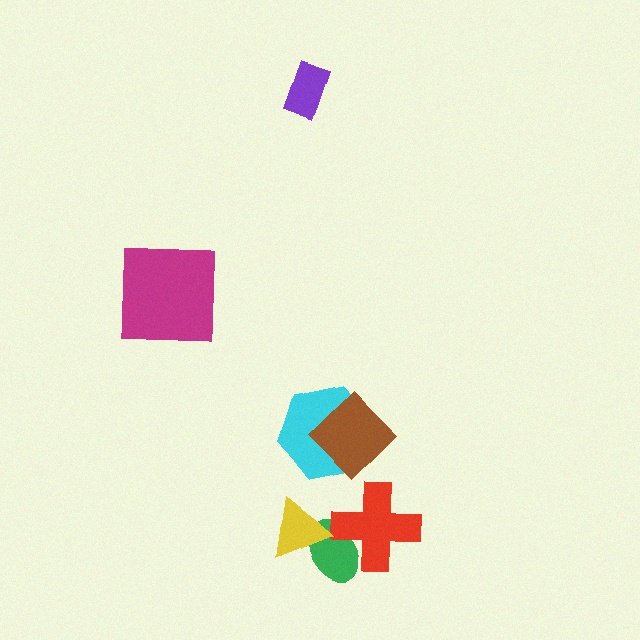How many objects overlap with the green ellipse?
2 objects overlap with the green ellipse.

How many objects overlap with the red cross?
1 object overlaps with the red cross.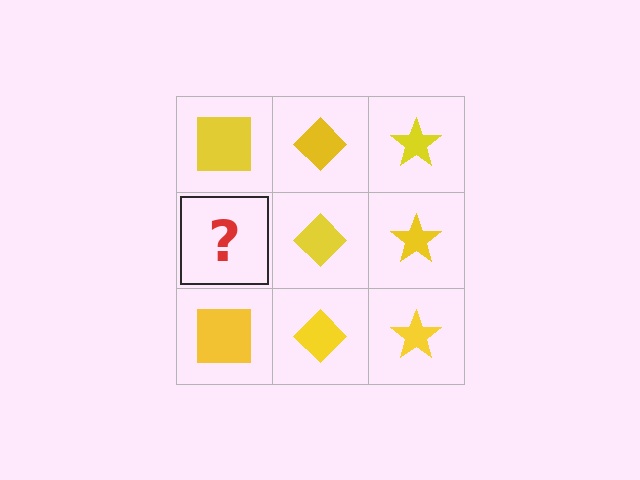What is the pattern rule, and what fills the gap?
The rule is that each column has a consistent shape. The gap should be filled with a yellow square.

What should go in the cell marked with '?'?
The missing cell should contain a yellow square.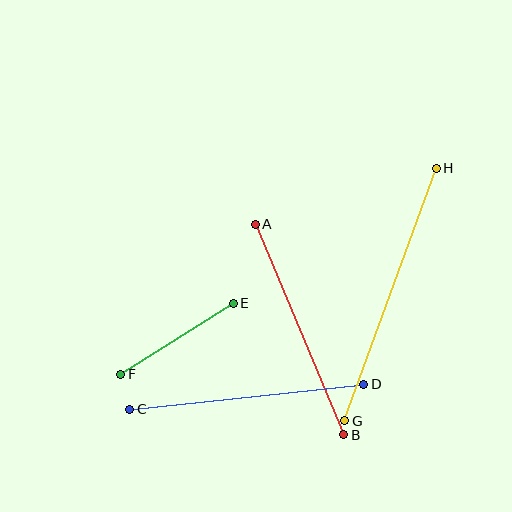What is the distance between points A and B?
The distance is approximately 228 pixels.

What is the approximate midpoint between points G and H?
The midpoint is at approximately (390, 294) pixels.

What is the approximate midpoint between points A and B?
The midpoint is at approximately (299, 329) pixels.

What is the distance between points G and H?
The distance is approximately 268 pixels.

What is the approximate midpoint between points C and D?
The midpoint is at approximately (247, 397) pixels.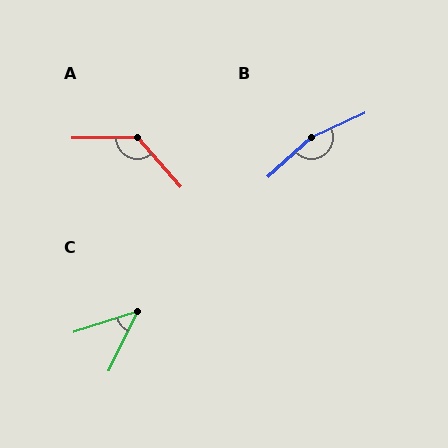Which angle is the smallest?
C, at approximately 46 degrees.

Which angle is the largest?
B, at approximately 162 degrees.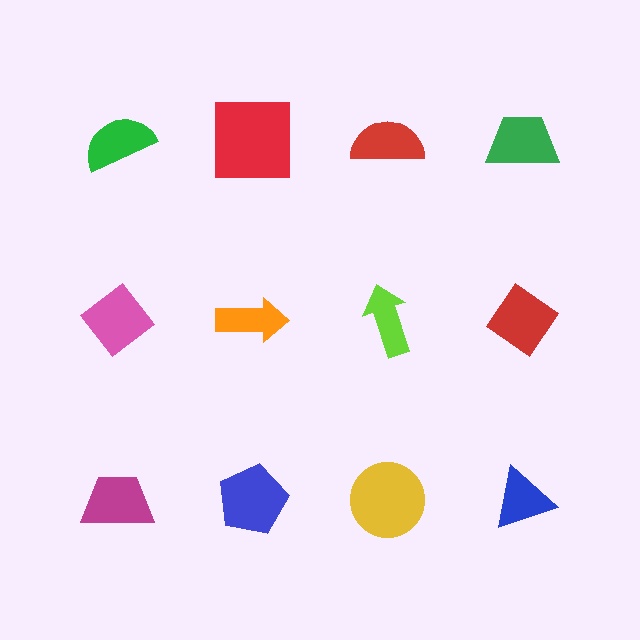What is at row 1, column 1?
A green semicircle.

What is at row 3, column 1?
A magenta trapezoid.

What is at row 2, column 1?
A pink diamond.